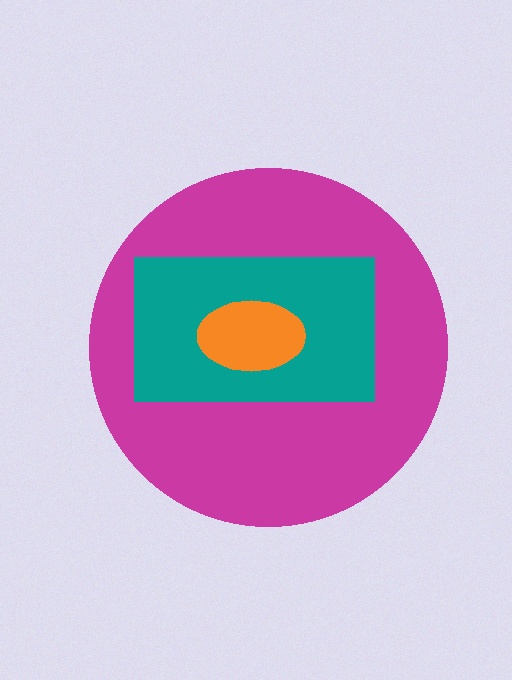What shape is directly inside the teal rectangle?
The orange ellipse.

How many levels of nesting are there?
3.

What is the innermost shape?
The orange ellipse.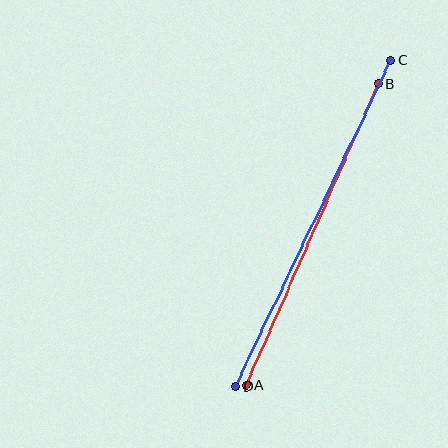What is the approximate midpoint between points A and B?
The midpoint is at approximately (312, 235) pixels.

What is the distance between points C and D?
The distance is approximately 361 pixels.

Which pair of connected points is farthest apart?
Points C and D are farthest apart.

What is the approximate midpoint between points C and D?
The midpoint is at approximately (313, 224) pixels.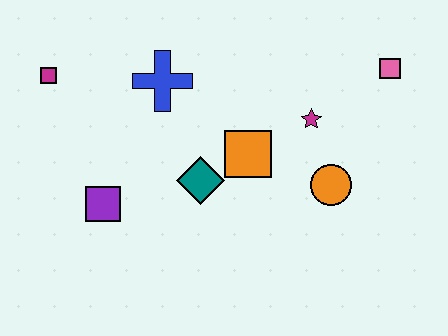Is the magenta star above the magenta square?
No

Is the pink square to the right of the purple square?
Yes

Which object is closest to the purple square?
The teal diamond is closest to the purple square.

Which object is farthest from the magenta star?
The magenta square is farthest from the magenta star.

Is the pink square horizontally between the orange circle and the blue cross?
No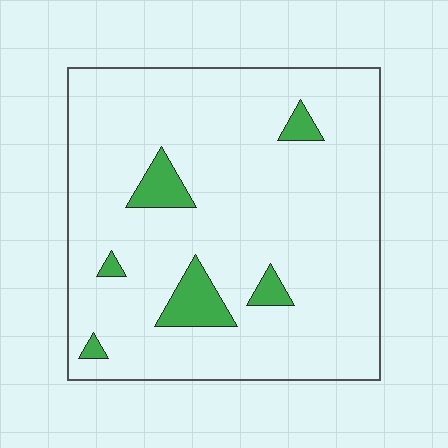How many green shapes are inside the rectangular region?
6.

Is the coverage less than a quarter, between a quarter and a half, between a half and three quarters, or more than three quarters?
Less than a quarter.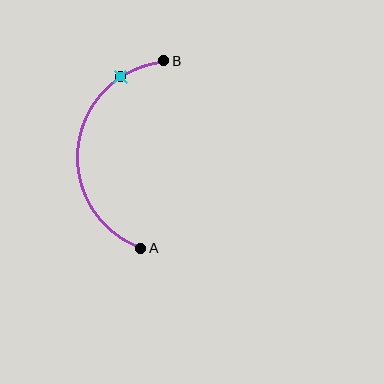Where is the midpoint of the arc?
The arc midpoint is the point on the curve farthest from the straight line joining A and B. It sits to the left of that line.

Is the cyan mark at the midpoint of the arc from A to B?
No. The cyan mark lies on the arc but is closer to endpoint B. The arc midpoint would be at the point on the curve equidistant along the arc from both A and B.